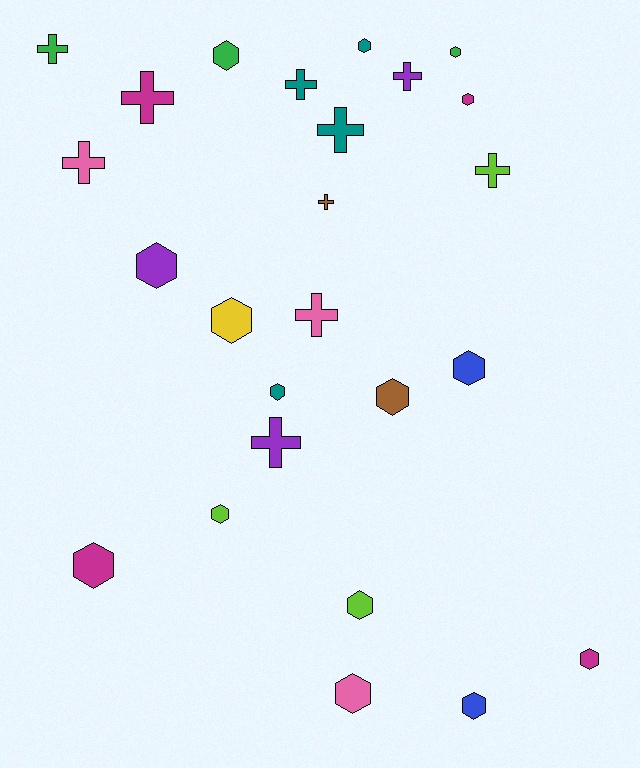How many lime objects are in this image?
There are 3 lime objects.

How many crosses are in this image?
There are 10 crosses.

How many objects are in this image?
There are 25 objects.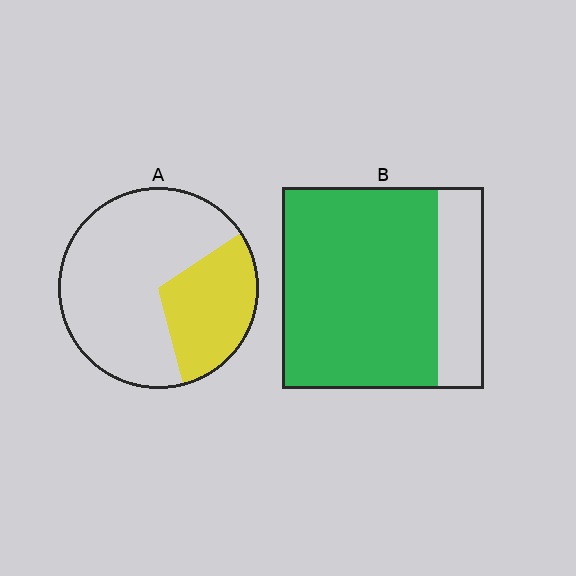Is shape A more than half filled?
No.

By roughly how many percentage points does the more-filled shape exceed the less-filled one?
By roughly 45 percentage points (B over A).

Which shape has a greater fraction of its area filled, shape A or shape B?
Shape B.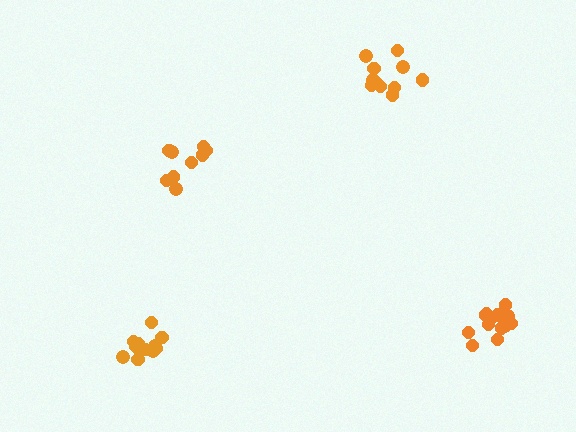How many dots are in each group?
Group 1: 11 dots, Group 2: 15 dots, Group 3: 9 dots, Group 4: 12 dots (47 total).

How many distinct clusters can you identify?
There are 4 distinct clusters.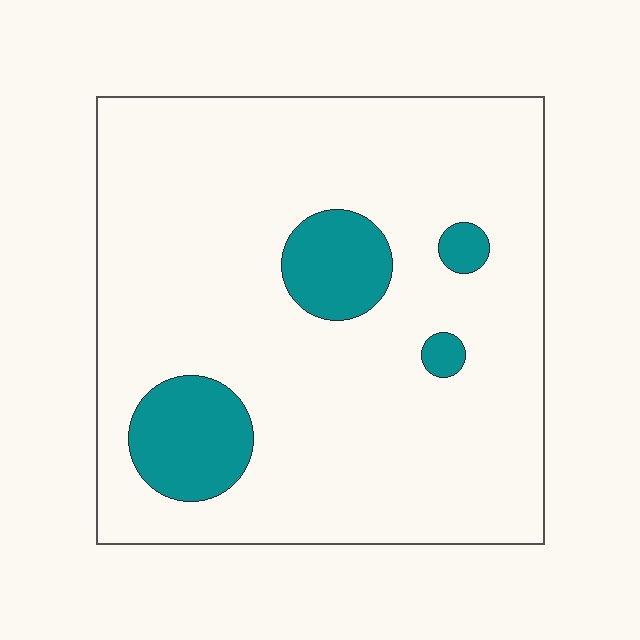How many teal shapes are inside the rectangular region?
4.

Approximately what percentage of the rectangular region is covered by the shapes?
Approximately 15%.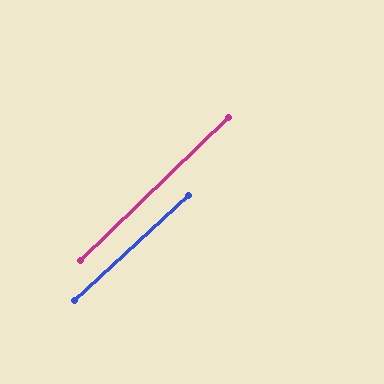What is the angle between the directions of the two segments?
Approximately 2 degrees.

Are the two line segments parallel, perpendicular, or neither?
Parallel — their directions differ by only 1.7°.